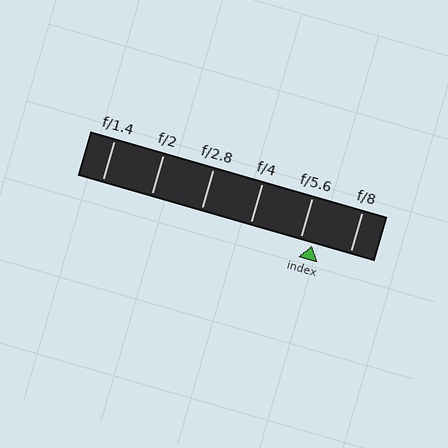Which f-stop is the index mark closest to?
The index mark is closest to f/5.6.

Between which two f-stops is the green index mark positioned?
The index mark is between f/5.6 and f/8.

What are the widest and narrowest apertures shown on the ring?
The widest aperture shown is f/1.4 and the narrowest is f/8.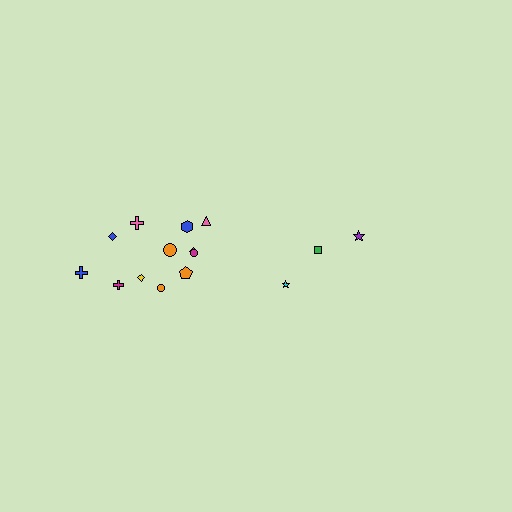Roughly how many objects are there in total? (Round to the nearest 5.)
Roughly 15 objects in total.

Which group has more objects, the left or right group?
The left group.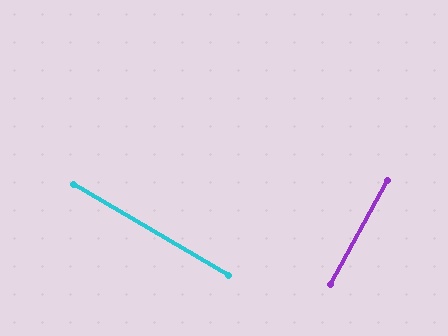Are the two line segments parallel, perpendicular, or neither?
Perpendicular — they meet at approximately 88°.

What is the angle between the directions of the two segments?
Approximately 88 degrees.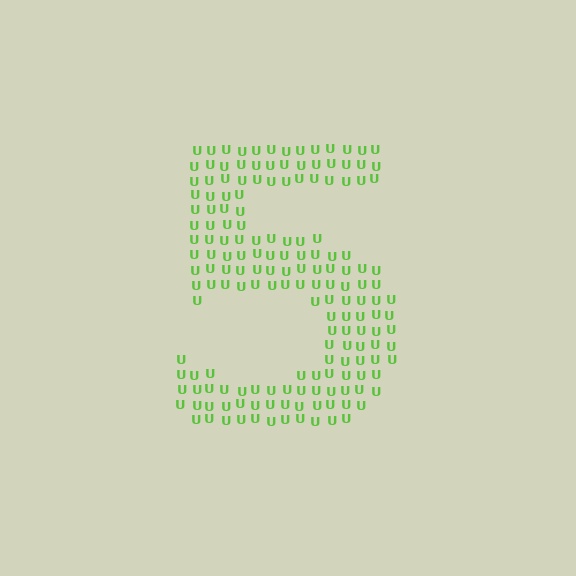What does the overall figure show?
The overall figure shows the digit 5.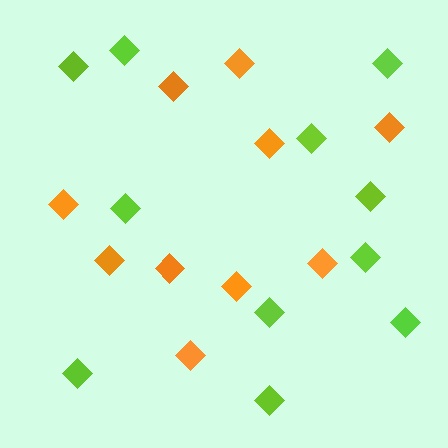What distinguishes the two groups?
There are 2 groups: one group of orange diamonds (10) and one group of lime diamonds (11).